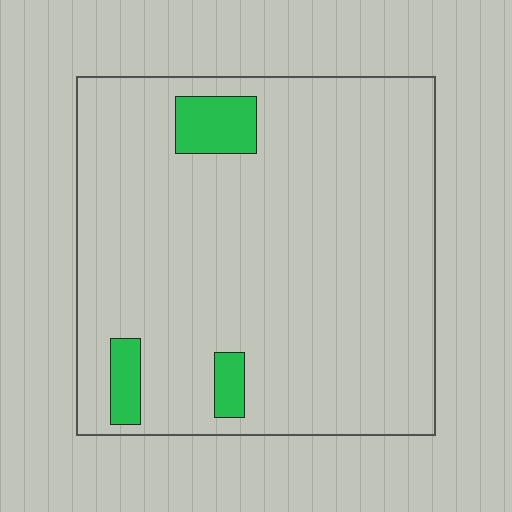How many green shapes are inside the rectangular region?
3.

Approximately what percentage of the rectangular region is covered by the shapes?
Approximately 5%.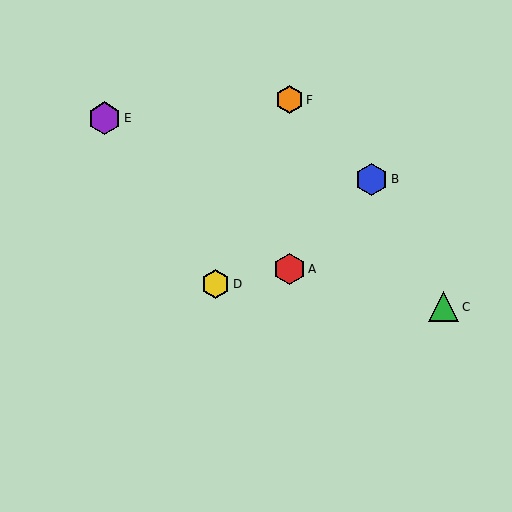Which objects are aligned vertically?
Objects A, F are aligned vertically.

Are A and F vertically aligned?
Yes, both are at x≈290.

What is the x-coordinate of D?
Object D is at x≈216.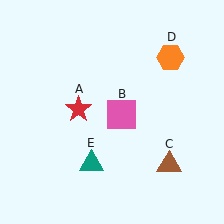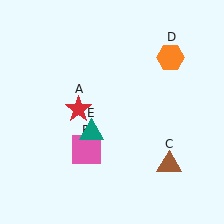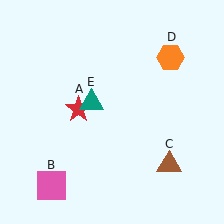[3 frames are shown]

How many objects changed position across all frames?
2 objects changed position: pink square (object B), teal triangle (object E).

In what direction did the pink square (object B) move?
The pink square (object B) moved down and to the left.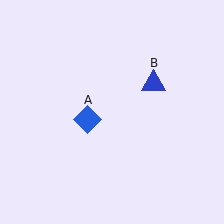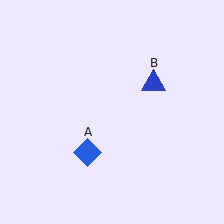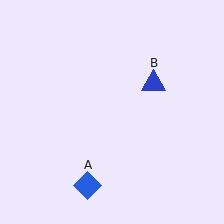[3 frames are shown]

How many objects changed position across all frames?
1 object changed position: blue diamond (object A).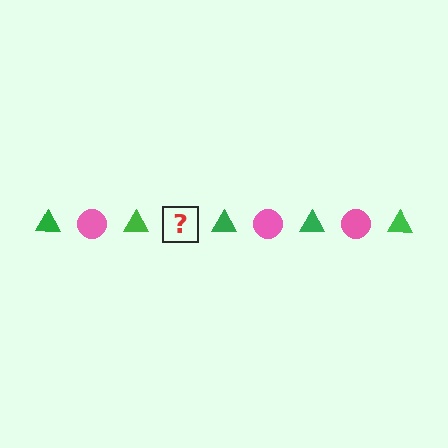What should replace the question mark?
The question mark should be replaced with a pink circle.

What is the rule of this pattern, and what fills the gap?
The rule is that the pattern alternates between green triangle and pink circle. The gap should be filled with a pink circle.